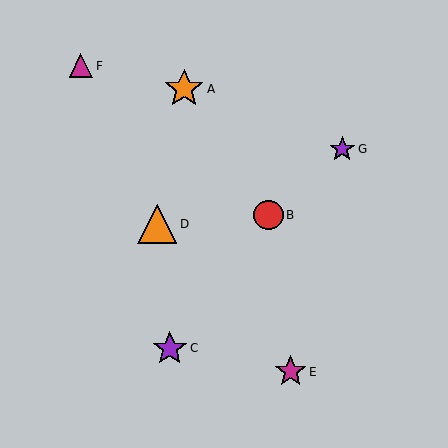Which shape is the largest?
The orange star (labeled A) is the largest.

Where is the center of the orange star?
The center of the orange star is at (184, 89).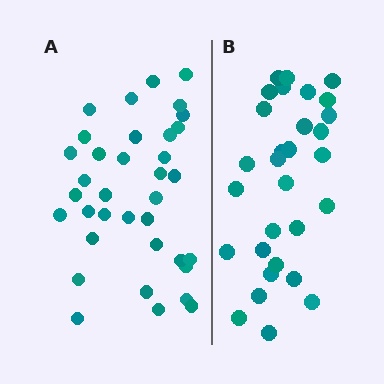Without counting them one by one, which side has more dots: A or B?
Region A (the left region) has more dots.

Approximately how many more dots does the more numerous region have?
Region A has about 6 more dots than region B.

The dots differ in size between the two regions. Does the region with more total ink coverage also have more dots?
No. Region B has more total ink coverage because its dots are larger, but region A actually contains more individual dots. Total area can be misleading — the number of items is what matters here.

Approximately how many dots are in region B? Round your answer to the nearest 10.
About 30 dots.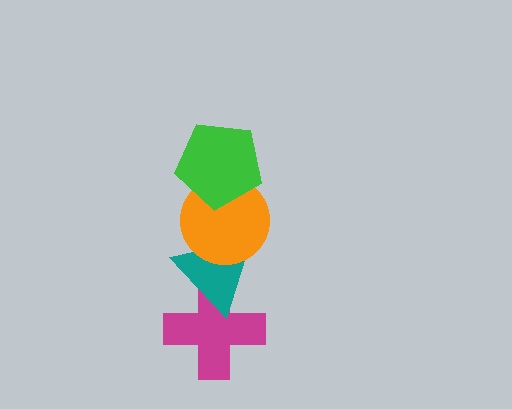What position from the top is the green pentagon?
The green pentagon is 1st from the top.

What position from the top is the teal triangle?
The teal triangle is 3rd from the top.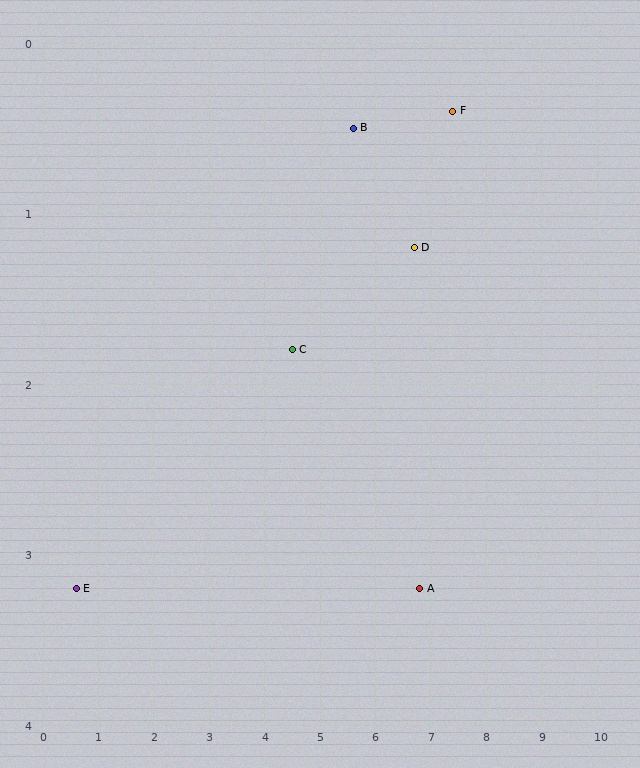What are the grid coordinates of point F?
Point F is at approximately (7.4, 0.4).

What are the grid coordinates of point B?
Point B is at approximately (5.6, 0.5).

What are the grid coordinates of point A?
Point A is at approximately (6.8, 3.2).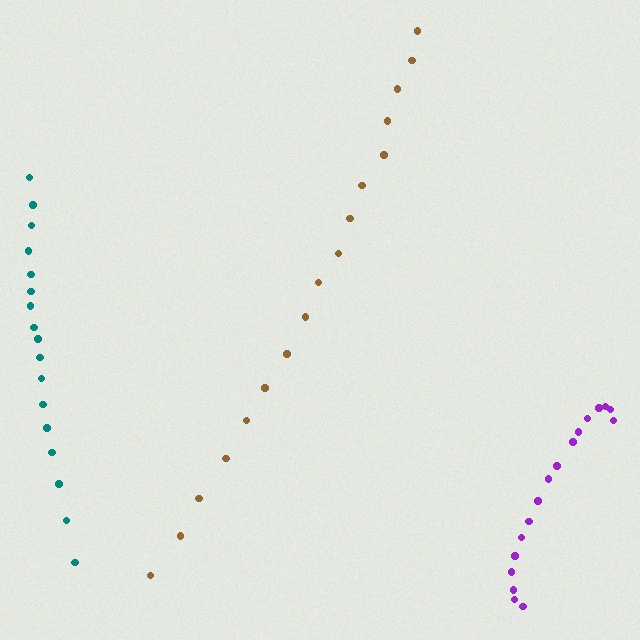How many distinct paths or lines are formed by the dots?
There are 3 distinct paths.